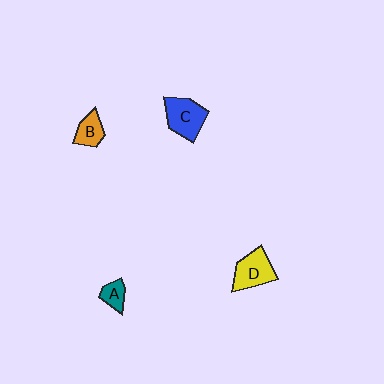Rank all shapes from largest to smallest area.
From largest to smallest: C (blue), D (yellow), B (orange), A (teal).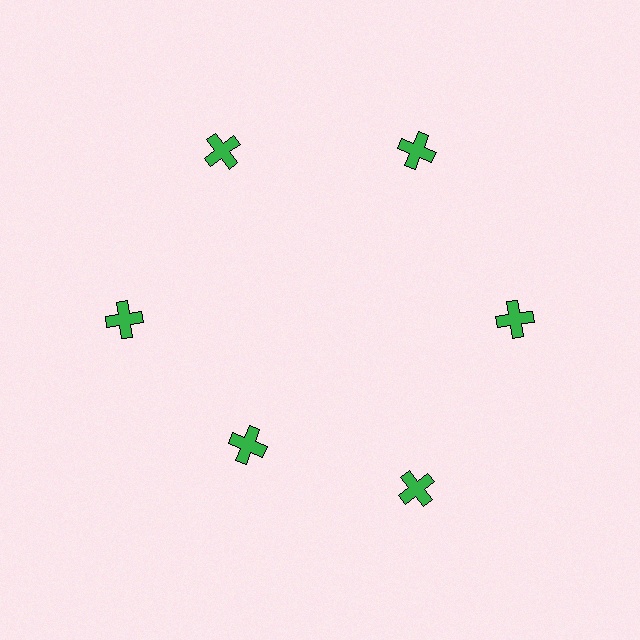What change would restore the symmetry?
The symmetry would be restored by moving it outward, back onto the ring so that all 6 crosses sit at equal angles and equal distance from the center.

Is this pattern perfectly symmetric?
No. The 6 green crosses are arranged in a ring, but one element near the 7 o'clock position is pulled inward toward the center, breaking the 6-fold rotational symmetry.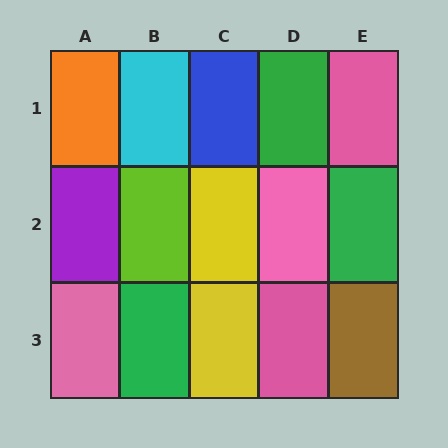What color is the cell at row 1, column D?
Green.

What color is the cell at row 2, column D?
Pink.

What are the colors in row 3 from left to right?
Pink, green, yellow, pink, brown.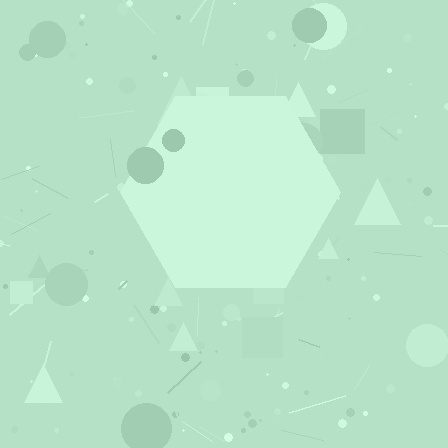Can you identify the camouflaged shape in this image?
The camouflaged shape is a hexagon.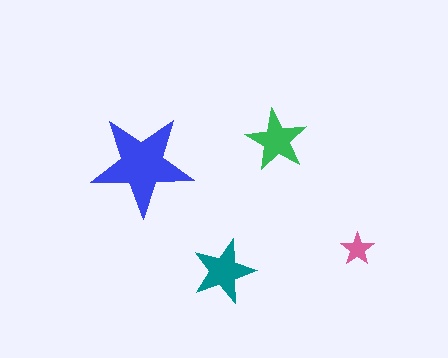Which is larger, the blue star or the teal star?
The blue one.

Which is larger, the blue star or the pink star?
The blue one.